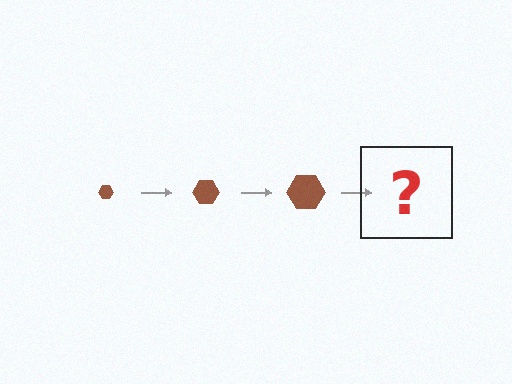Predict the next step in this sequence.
The next step is a brown hexagon, larger than the previous one.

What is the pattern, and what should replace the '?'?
The pattern is that the hexagon gets progressively larger each step. The '?' should be a brown hexagon, larger than the previous one.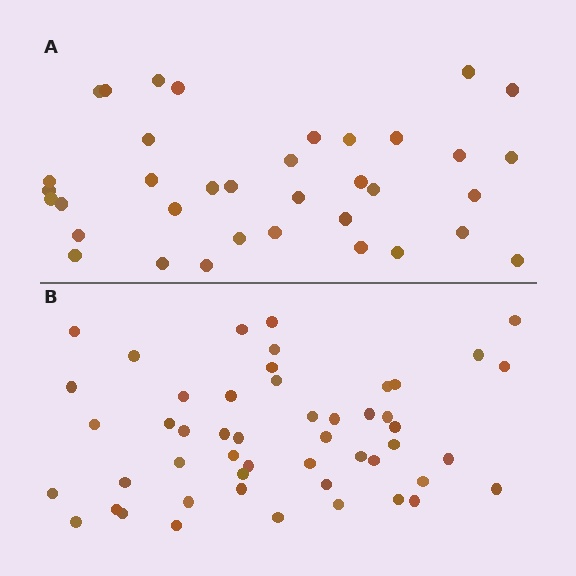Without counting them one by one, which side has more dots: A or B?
Region B (the bottom region) has more dots.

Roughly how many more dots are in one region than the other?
Region B has approximately 15 more dots than region A.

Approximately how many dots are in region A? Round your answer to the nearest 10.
About 40 dots. (The exact count is 36, which rounds to 40.)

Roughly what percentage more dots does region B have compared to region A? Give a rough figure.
About 40% more.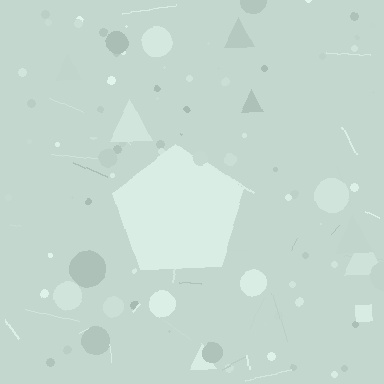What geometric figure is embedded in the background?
A pentagon is embedded in the background.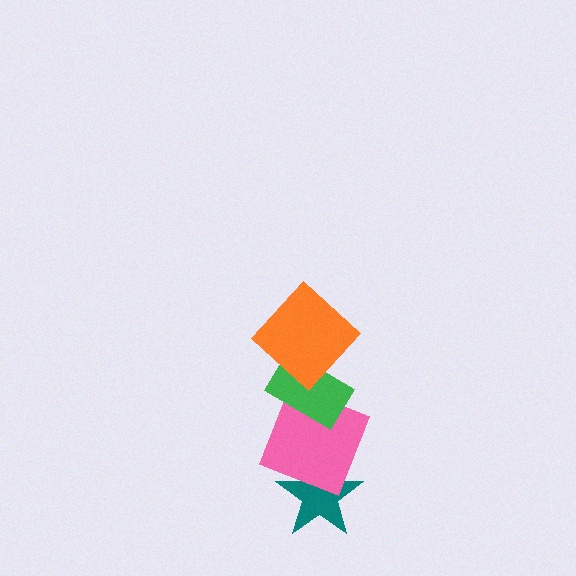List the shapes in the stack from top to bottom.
From top to bottom: the orange diamond, the green rectangle, the pink square, the teal star.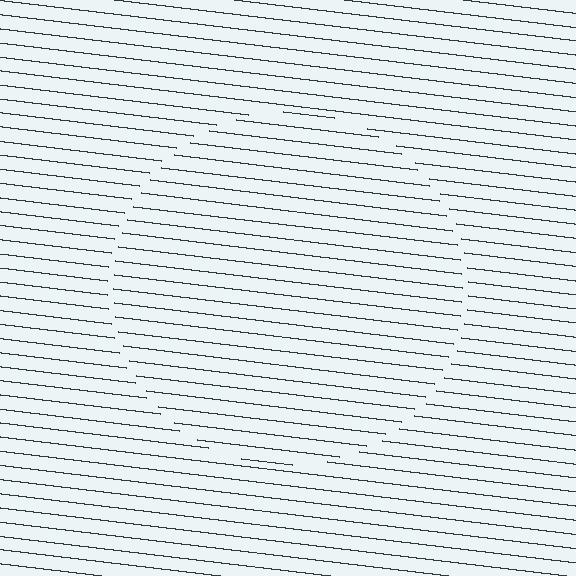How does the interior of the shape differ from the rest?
The interior of the shape contains the same grating, shifted by half a period — the contour is defined by the phase discontinuity where line-ends from the inner and outer gratings abut.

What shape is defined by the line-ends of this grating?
An illusory circle. The interior of the shape contains the same grating, shifted by half a period — the contour is defined by the phase discontinuity where line-ends from the inner and outer gratings abut.